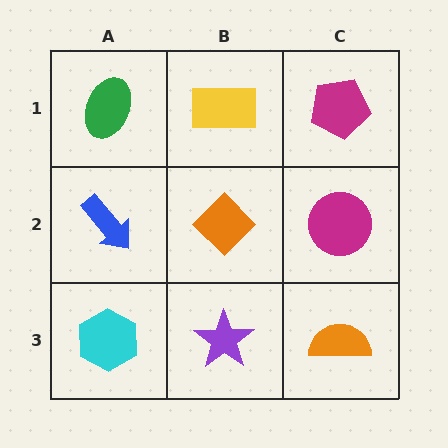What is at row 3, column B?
A purple star.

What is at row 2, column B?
An orange diamond.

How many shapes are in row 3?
3 shapes.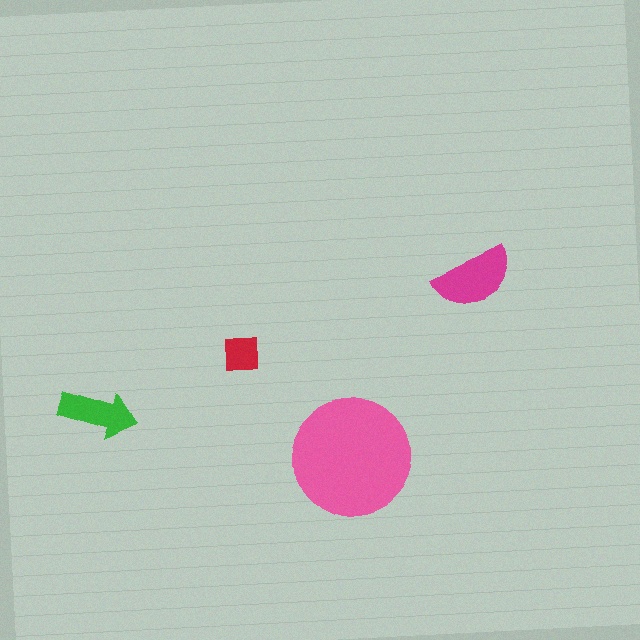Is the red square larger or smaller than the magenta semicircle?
Smaller.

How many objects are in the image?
There are 4 objects in the image.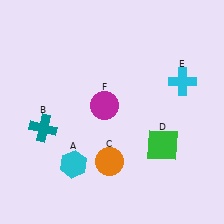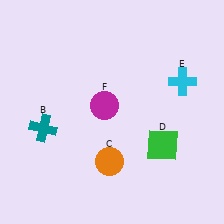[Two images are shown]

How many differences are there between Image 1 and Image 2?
There is 1 difference between the two images.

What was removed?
The cyan hexagon (A) was removed in Image 2.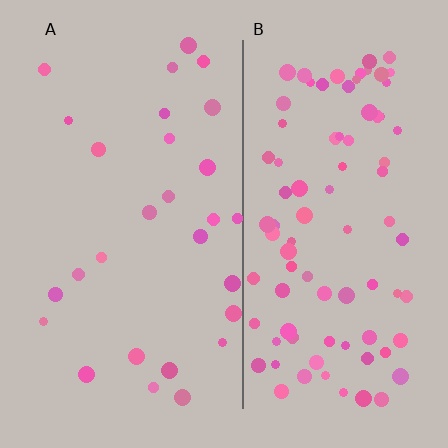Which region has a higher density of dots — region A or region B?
B (the right).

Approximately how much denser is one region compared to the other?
Approximately 3.2× — region B over region A.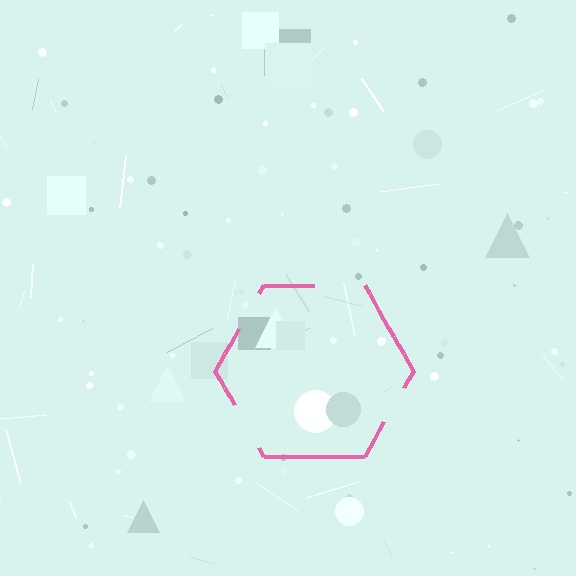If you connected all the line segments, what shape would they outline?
They would outline a hexagon.